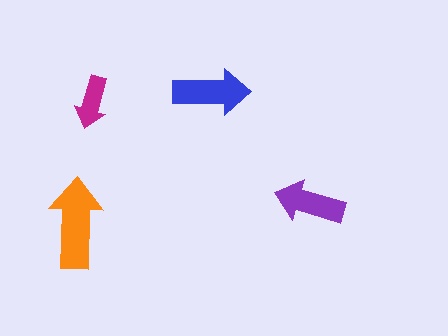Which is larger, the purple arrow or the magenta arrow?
The purple one.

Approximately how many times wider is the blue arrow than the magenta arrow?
About 1.5 times wider.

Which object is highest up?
The blue arrow is topmost.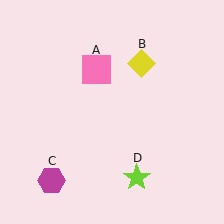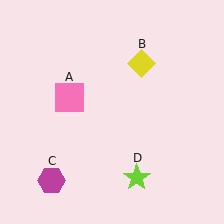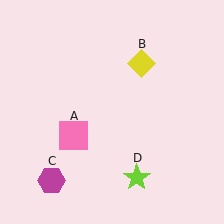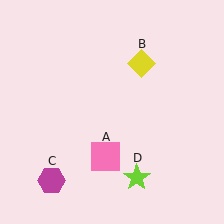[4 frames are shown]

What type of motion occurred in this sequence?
The pink square (object A) rotated counterclockwise around the center of the scene.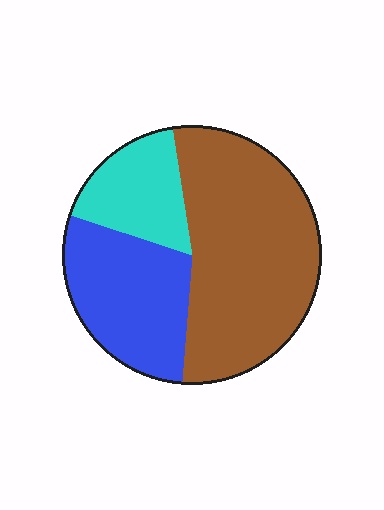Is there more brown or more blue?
Brown.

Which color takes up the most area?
Brown, at roughly 55%.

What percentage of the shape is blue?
Blue takes up about one quarter (1/4) of the shape.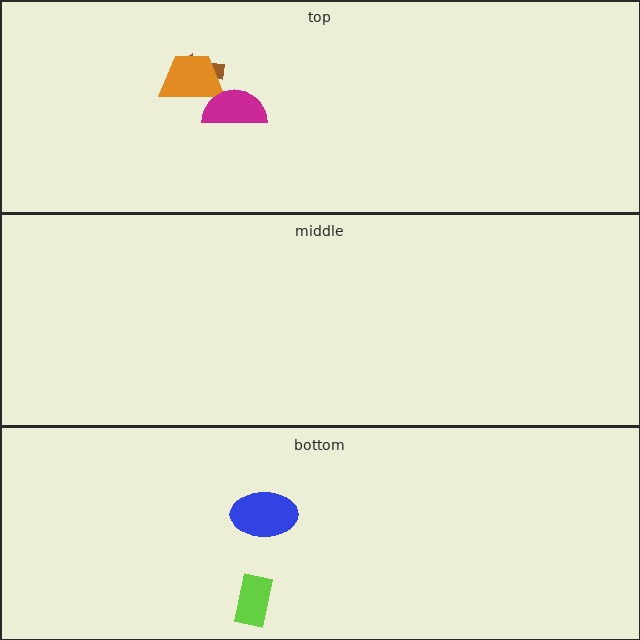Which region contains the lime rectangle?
The bottom region.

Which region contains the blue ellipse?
The bottom region.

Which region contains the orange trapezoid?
The top region.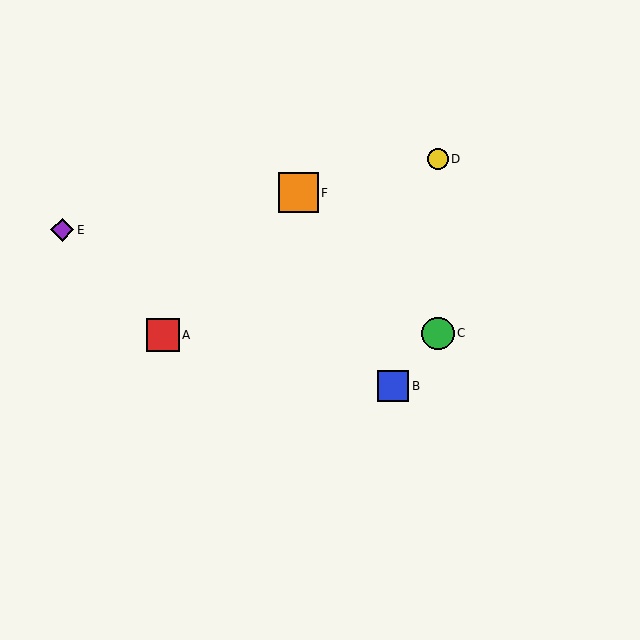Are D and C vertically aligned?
Yes, both are at x≈438.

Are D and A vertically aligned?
No, D is at x≈438 and A is at x≈163.